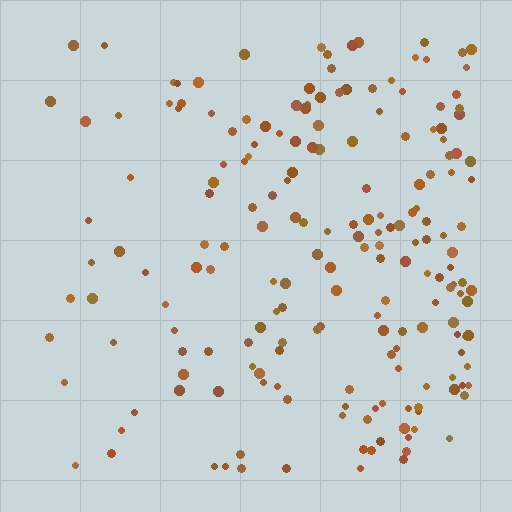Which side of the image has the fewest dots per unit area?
The left.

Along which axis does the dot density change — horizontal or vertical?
Horizontal.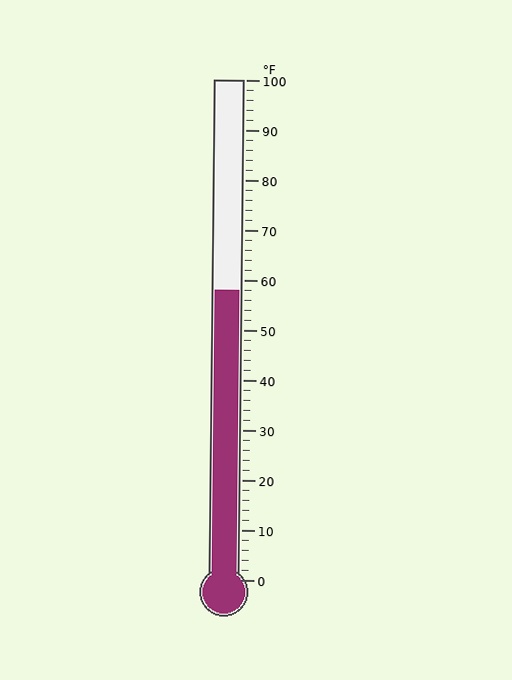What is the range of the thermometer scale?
The thermometer scale ranges from 0°F to 100°F.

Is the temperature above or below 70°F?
The temperature is below 70°F.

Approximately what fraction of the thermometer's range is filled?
The thermometer is filled to approximately 60% of its range.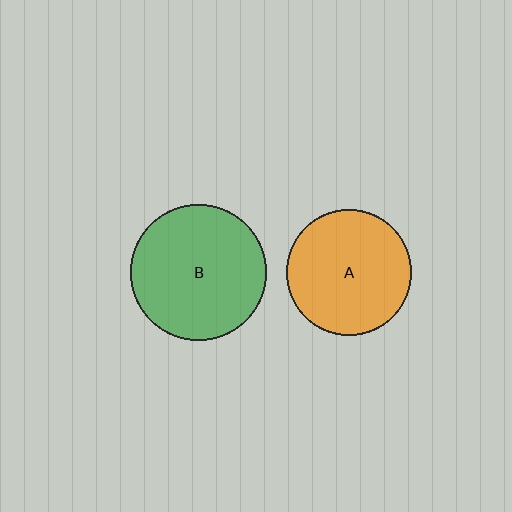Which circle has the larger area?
Circle B (green).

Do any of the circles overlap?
No, none of the circles overlap.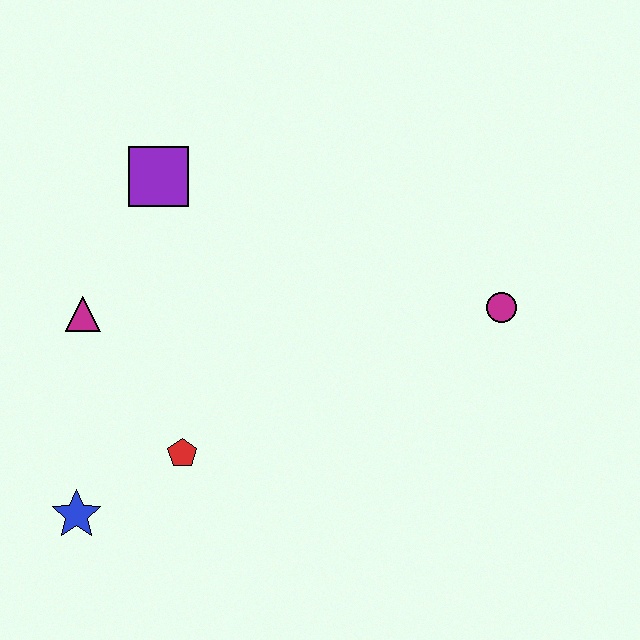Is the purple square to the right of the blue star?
Yes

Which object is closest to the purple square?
The magenta triangle is closest to the purple square.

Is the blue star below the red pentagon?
Yes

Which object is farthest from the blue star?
The magenta circle is farthest from the blue star.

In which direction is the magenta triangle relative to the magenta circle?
The magenta triangle is to the left of the magenta circle.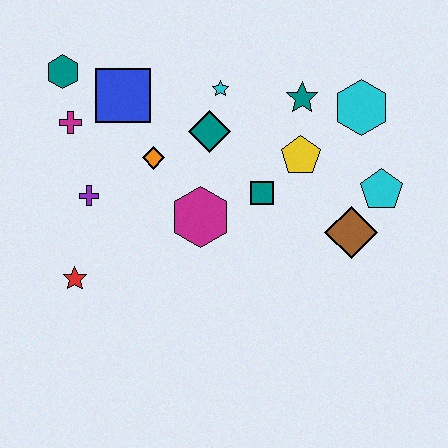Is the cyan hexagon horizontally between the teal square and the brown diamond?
No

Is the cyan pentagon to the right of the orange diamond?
Yes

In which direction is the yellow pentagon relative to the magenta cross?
The yellow pentagon is to the right of the magenta cross.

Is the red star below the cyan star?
Yes